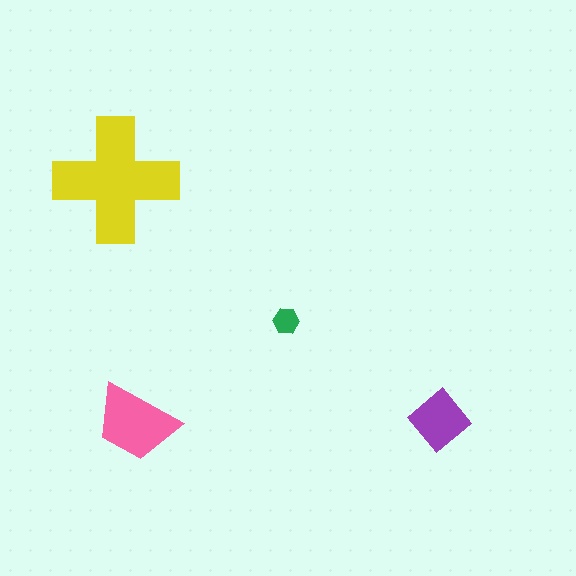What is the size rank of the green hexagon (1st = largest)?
4th.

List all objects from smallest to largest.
The green hexagon, the purple diamond, the pink trapezoid, the yellow cross.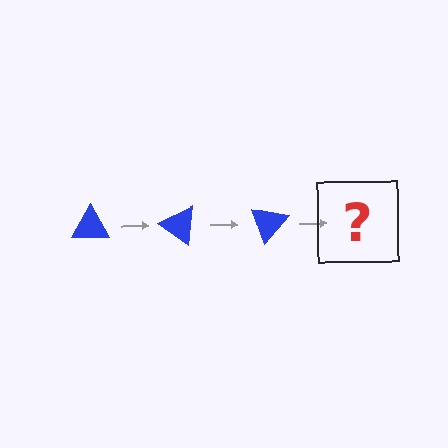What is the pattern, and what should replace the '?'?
The pattern is that the triangle rotates 35 degrees each step. The '?' should be a blue triangle rotated 105 degrees.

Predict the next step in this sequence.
The next step is a blue triangle rotated 105 degrees.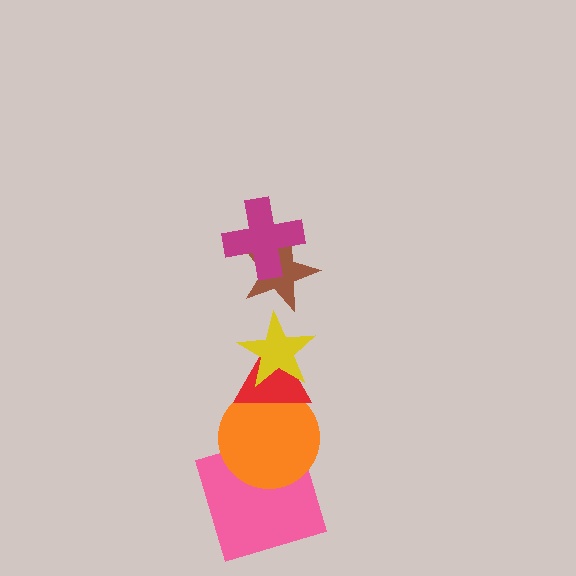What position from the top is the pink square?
The pink square is 6th from the top.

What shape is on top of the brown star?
The magenta cross is on top of the brown star.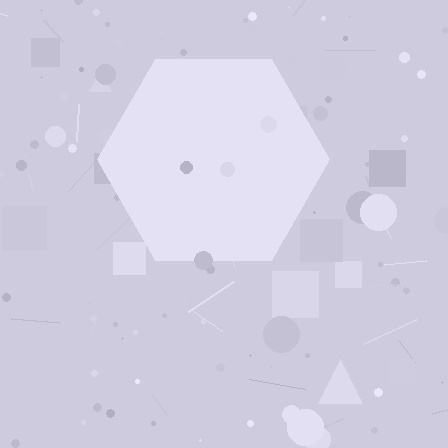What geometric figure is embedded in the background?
A hexagon is embedded in the background.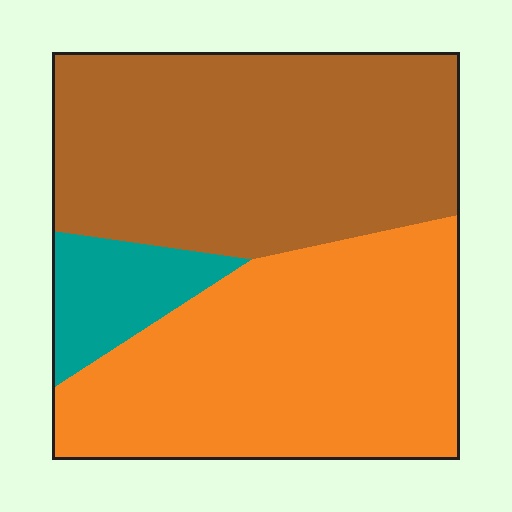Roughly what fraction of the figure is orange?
Orange covers around 45% of the figure.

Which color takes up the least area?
Teal, at roughly 10%.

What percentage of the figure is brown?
Brown takes up about one half (1/2) of the figure.